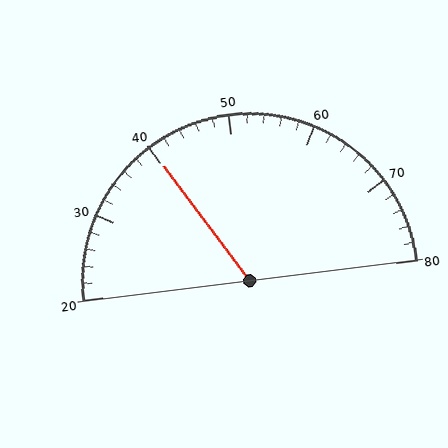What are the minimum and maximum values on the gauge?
The gauge ranges from 20 to 80.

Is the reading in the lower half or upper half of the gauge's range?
The reading is in the lower half of the range (20 to 80).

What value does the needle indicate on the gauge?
The needle indicates approximately 40.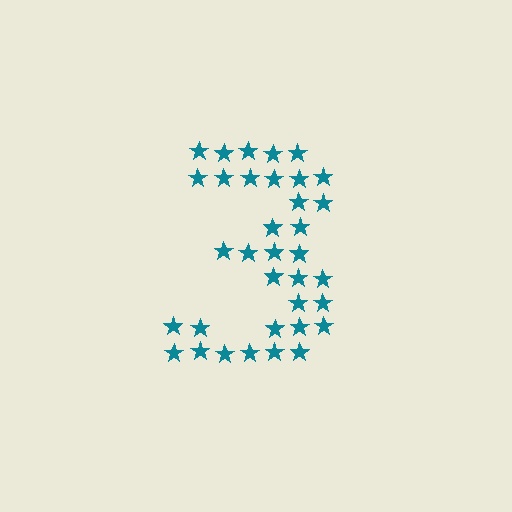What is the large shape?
The large shape is the digit 3.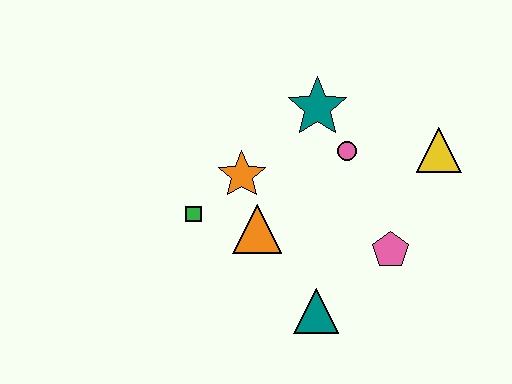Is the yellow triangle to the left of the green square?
No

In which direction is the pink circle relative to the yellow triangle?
The pink circle is to the left of the yellow triangle.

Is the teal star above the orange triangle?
Yes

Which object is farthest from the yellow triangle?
The green square is farthest from the yellow triangle.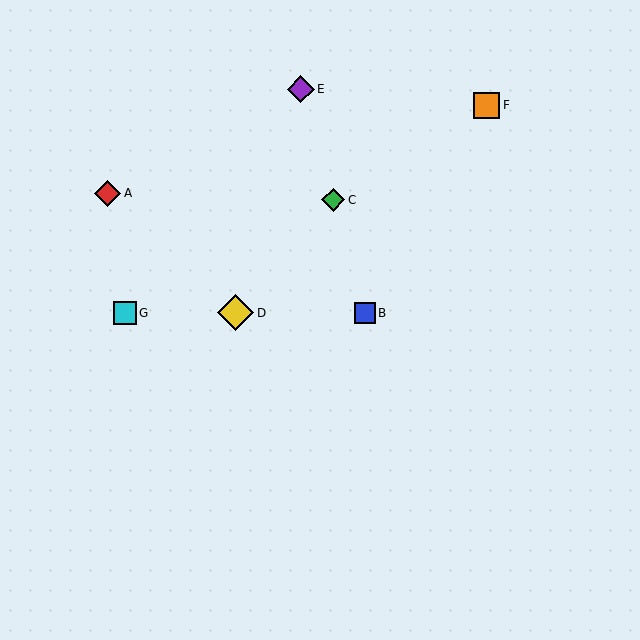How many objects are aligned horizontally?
3 objects (B, D, G) are aligned horizontally.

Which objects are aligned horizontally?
Objects B, D, G are aligned horizontally.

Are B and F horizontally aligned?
No, B is at y≈313 and F is at y≈105.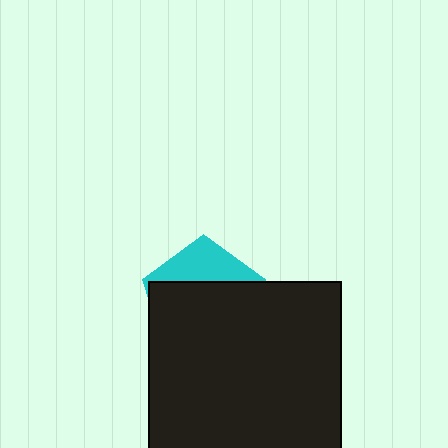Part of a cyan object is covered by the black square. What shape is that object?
It is a pentagon.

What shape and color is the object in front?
The object in front is a black square.